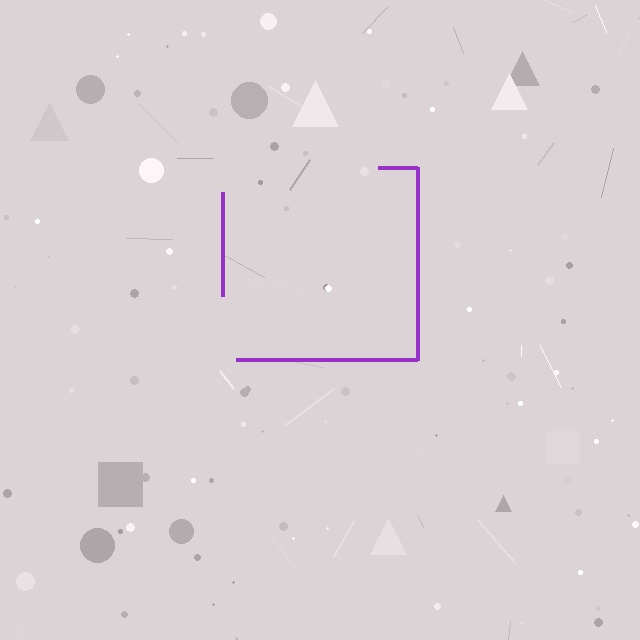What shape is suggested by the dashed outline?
The dashed outline suggests a square.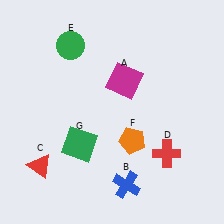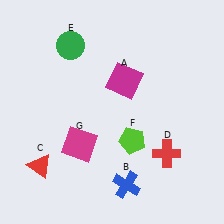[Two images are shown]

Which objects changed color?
F changed from orange to lime. G changed from green to magenta.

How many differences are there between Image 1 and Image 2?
There are 2 differences between the two images.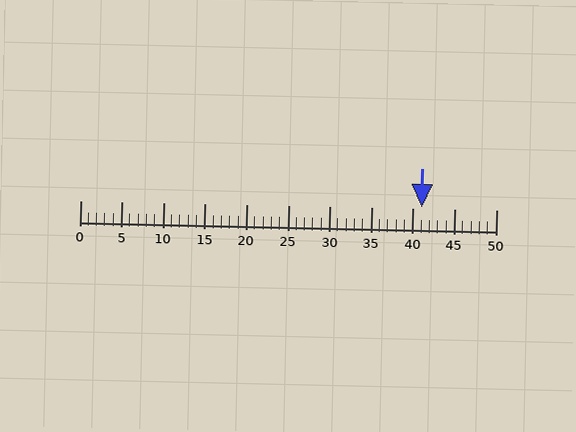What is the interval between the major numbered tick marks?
The major tick marks are spaced 5 units apart.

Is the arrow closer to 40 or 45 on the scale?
The arrow is closer to 40.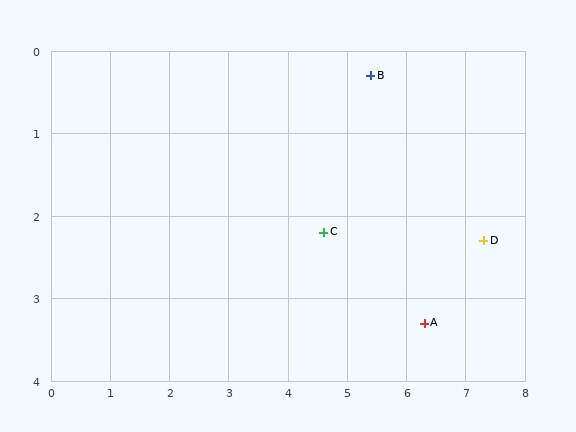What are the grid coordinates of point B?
Point B is at approximately (5.4, 0.3).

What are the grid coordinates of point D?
Point D is at approximately (7.3, 2.3).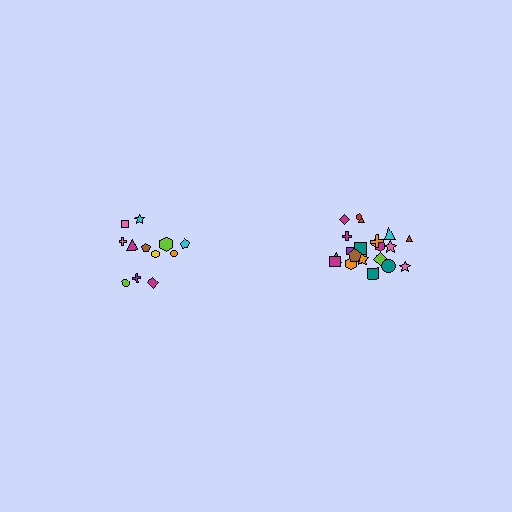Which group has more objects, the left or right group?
The right group.